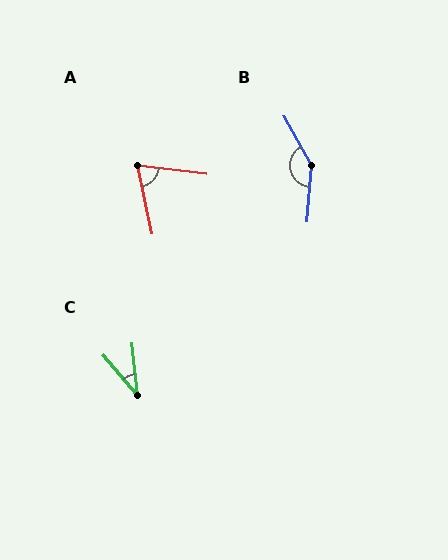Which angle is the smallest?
C, at approximately 34 degrees.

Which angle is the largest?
B, at approximately 147 degrees.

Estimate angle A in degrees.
Approximately 71 degrees.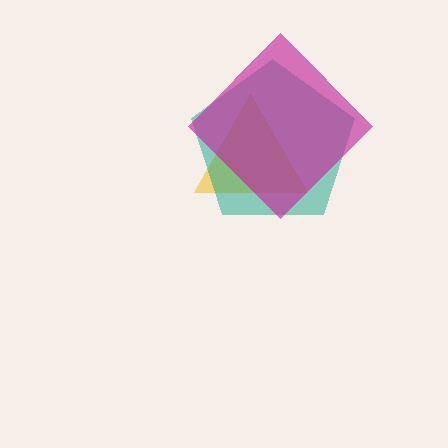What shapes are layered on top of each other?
The layered shapes are: a yellow triangle, a teal pentagon, a magenta diamond.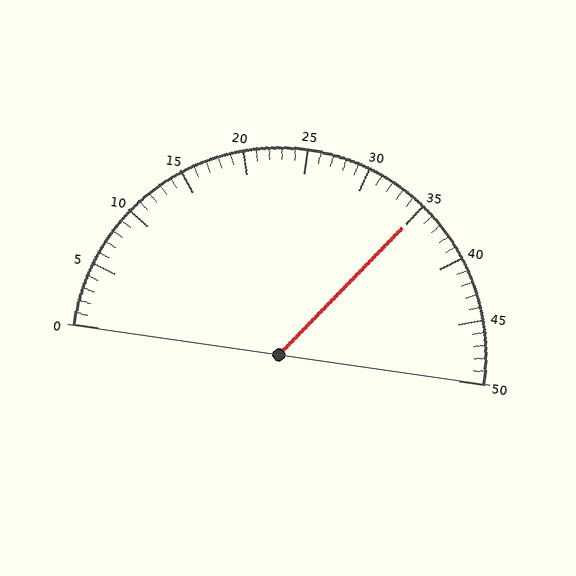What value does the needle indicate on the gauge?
The needle indicates approximately 35.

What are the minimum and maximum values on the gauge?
The gauge ranges from 0 to 50.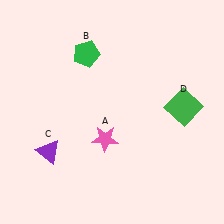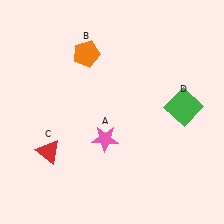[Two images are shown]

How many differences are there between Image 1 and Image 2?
There are 2 differences between the two images.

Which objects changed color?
B changed from green to orange. C changed from purple to red.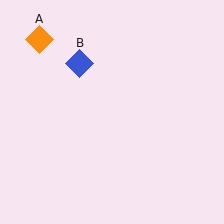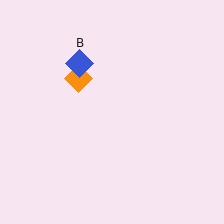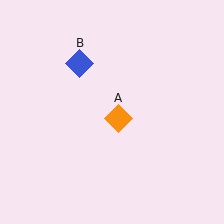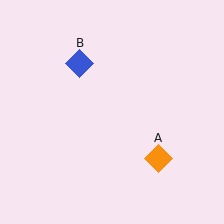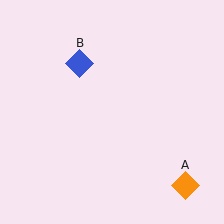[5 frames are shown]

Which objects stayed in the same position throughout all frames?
Blue diamond (object B) remained stationary.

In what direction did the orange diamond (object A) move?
The orange diamond (object A) moved down and to the right.